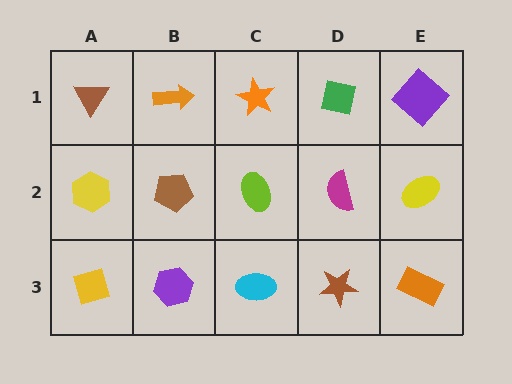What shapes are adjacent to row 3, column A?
A yellow hexagon (row 2, column A), a purple hexagon (row 3, column B).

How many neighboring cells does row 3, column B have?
3.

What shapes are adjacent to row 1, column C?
A lime ellipse (row 2, column C), an orange arrow (row 1, column B), a green square (row 1, column D).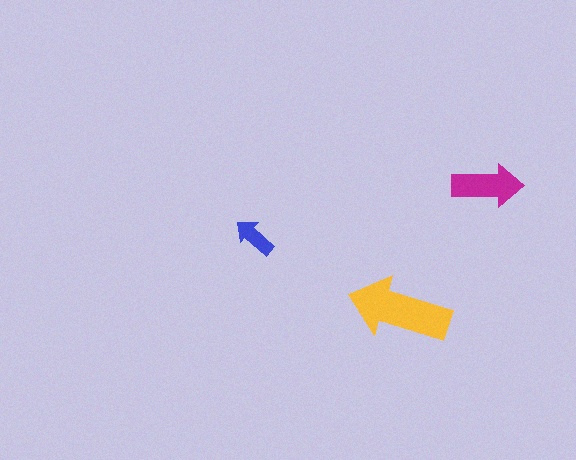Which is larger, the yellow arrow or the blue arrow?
The yellow one.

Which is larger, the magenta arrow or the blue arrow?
The magenta one.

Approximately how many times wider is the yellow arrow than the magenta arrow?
About 1.5 times wider.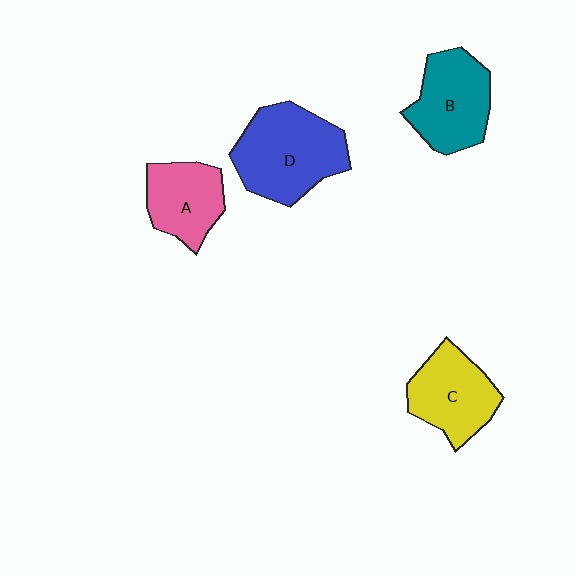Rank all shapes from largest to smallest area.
From largest to smallest: D (blue), B (teal), C (yellow), A (pink).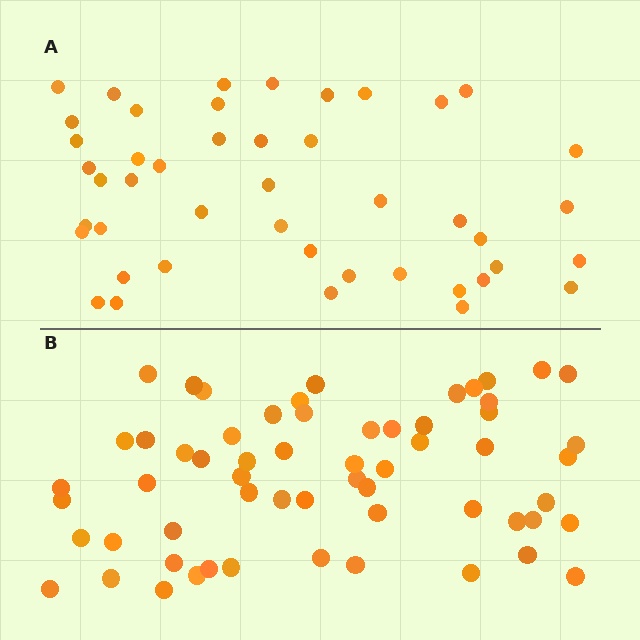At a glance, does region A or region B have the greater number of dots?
Region B (the bottom region) has more dots.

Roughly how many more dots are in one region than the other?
Region B has approximately 15 more dots than region A.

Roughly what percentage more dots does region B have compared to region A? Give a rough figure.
About 35% more.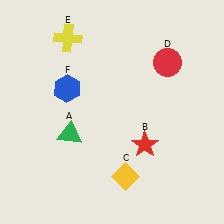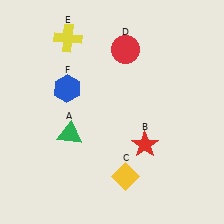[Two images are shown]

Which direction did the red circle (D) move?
The red circle (D) moved left.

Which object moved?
The red circle (D) moved left.